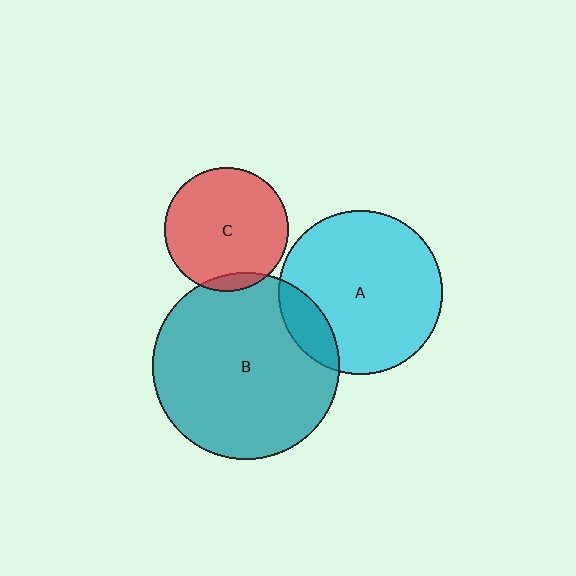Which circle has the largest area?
Circle B (teal).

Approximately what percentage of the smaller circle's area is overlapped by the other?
Approximately 15%.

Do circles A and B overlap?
Yes.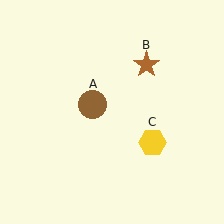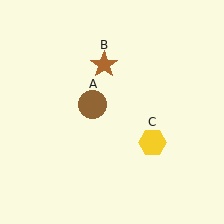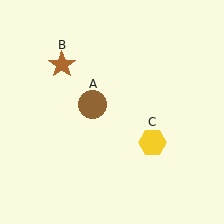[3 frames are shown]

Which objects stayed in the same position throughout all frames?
Brown circle (object A) and yellow hexagon (object C) remained stationary.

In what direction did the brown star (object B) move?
The brown star (object B) moved left.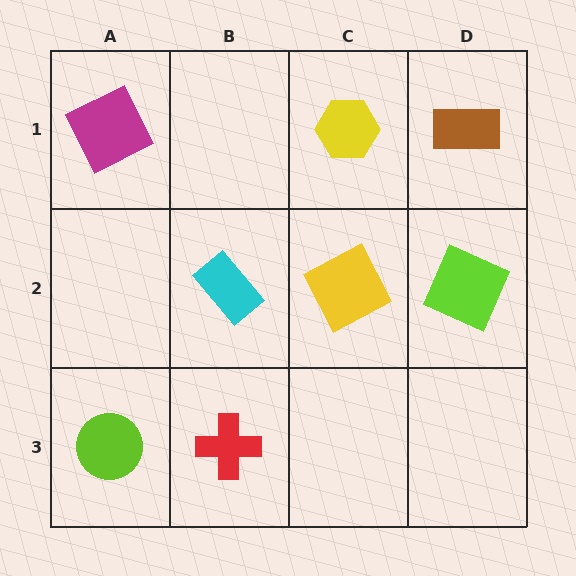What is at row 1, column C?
A yellow hexagon.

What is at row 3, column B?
A red cross.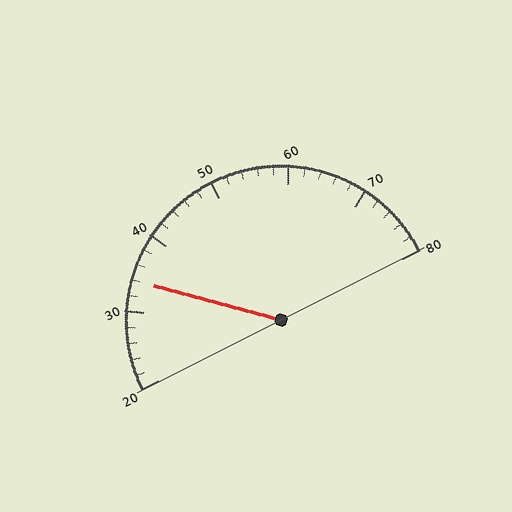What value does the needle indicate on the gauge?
The needle indicates approximately 34.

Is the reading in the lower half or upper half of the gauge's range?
The reading is in the lower half of the range (20 to 80).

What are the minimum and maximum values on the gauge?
The gauge ranges from 20 to 80.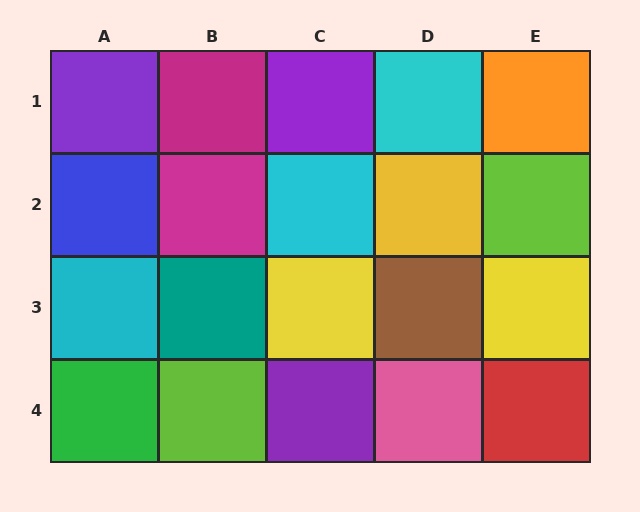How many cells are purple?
3 cells are purple.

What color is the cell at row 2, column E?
Lime.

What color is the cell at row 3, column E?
Yellow.